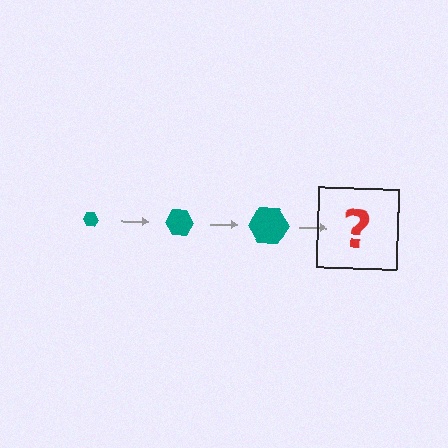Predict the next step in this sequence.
The next step is a teal hexagon, larger than the previous one.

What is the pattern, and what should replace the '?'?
The pattern is that the hexagon gets progressively larger each step. The '?' should be a teal hexagon, larger than the previous one.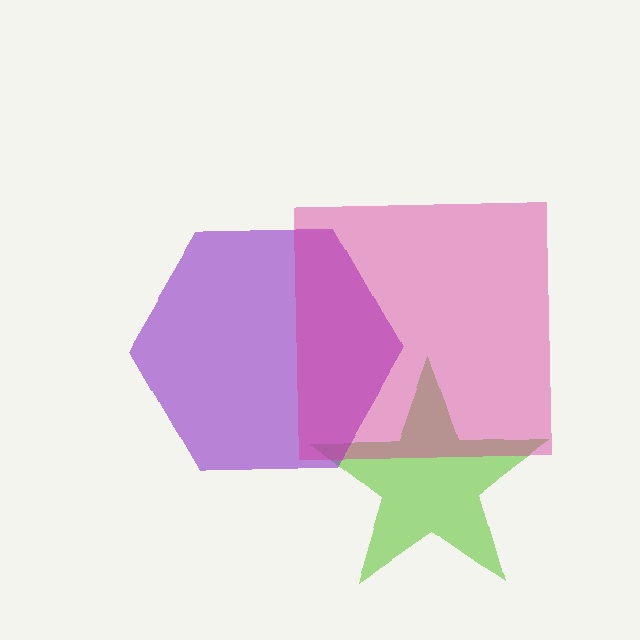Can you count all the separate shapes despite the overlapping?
Yes, there are 3 separate shapes.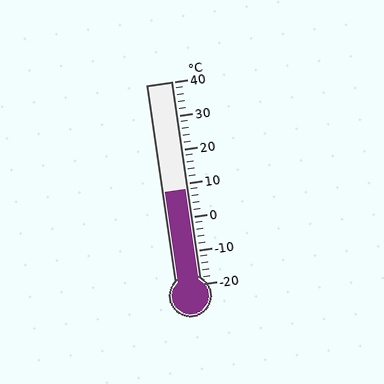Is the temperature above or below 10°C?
The temperature is below 10°C.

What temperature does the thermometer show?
The thermometer shows approximately 8°C.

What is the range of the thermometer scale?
The thermometer scale ranges from -20°C to 40°C.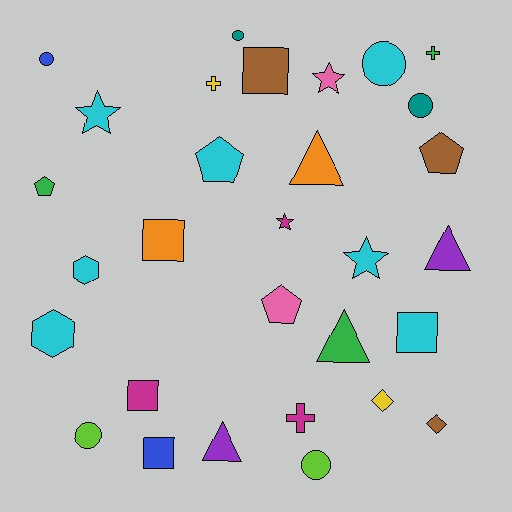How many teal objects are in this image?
There are 2 teal objects.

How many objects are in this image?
There are 30 objects.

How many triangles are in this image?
There are 4 triangles.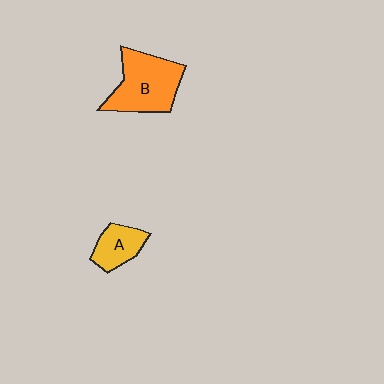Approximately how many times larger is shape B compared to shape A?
Approximately 2.0 times.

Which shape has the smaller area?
Shape A (yellow).